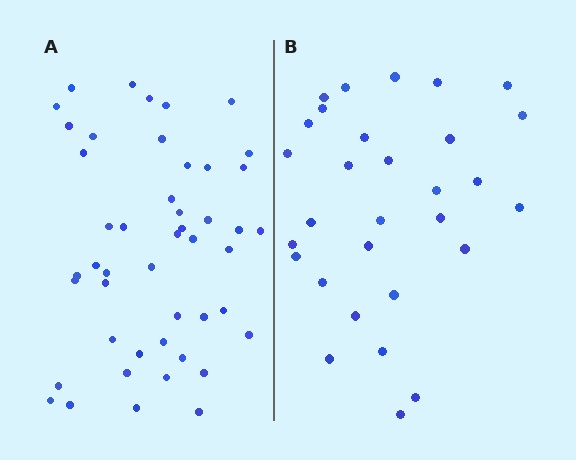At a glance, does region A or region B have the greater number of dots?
Region A (the left region) has more dots.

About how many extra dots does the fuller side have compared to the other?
Region A has approximately 15 more dots than region B.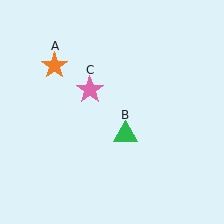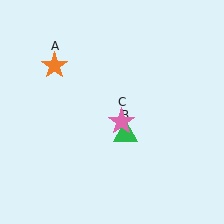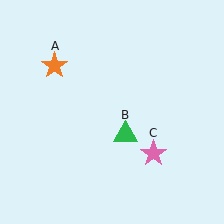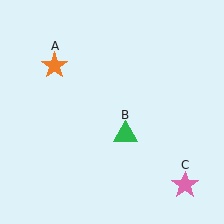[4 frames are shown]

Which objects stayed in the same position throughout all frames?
Orange star (object A) and green triangle (object B) remained stationary.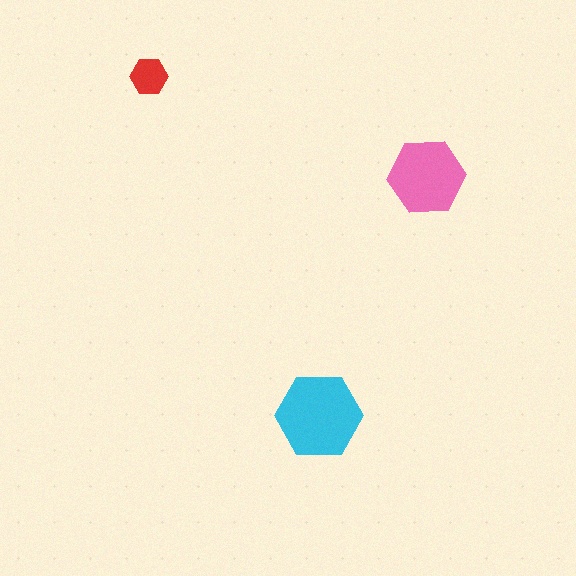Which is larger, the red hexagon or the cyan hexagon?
The cyan one.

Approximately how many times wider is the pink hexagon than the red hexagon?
About 2 times wider.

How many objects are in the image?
There are 3 objects in the image.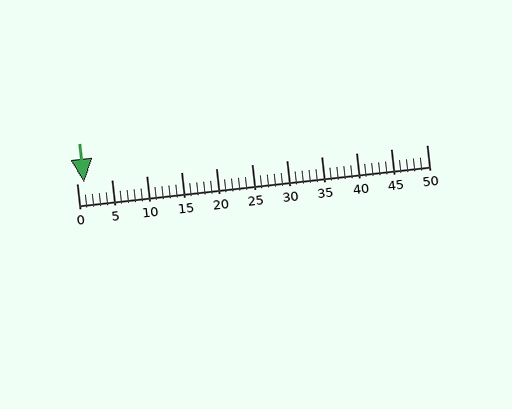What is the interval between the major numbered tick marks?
The major tick marks are spaced 5 units apart.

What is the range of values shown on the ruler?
The ruler shows values from 0 to 50.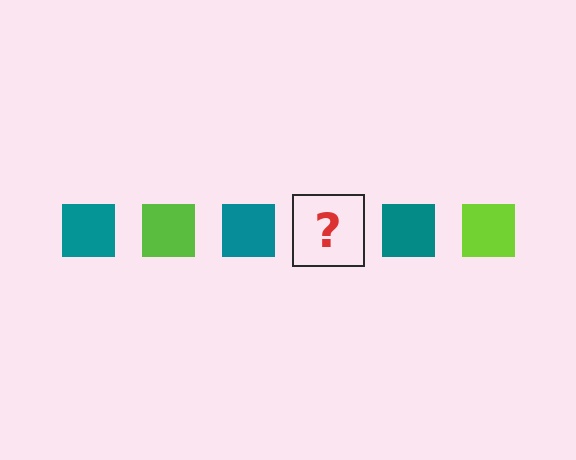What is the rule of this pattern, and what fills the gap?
The rule is that the pattern cycles through teal, lime squares. The gap should be filled with a lime square.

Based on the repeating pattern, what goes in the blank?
The blank should be a lime square.